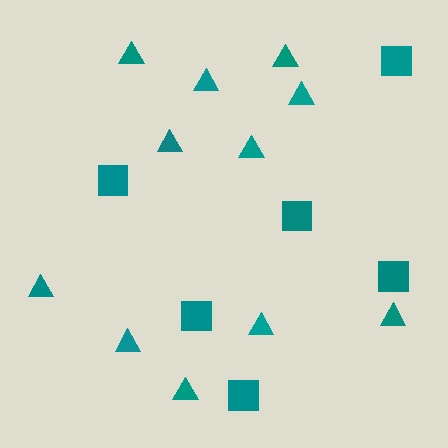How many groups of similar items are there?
There are 2 groups: one group of triangles (11) and one group of squares (6).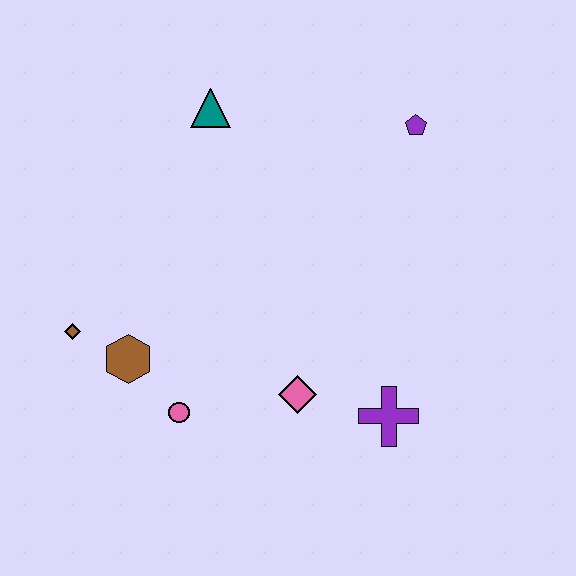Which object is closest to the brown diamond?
The brown hexagon is closest to the brown diamond.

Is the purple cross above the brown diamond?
No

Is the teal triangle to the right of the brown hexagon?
Yes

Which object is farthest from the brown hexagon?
The purple pentagon is farthest from the brown hexagon.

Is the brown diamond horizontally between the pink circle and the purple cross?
No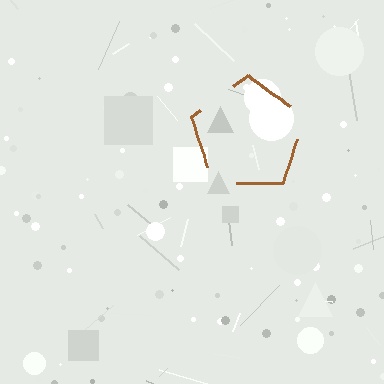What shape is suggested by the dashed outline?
The dashed outline suggests a pentagon.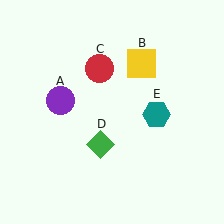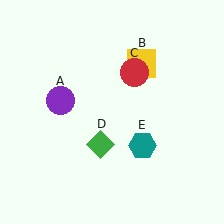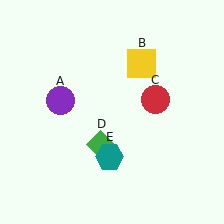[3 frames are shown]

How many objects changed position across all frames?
2 objects changed position: red circle (object C), teal hexagon (object E).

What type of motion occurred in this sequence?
The red circle (object C), teal hexagon (object E) rotated clockwise around the center of the scene.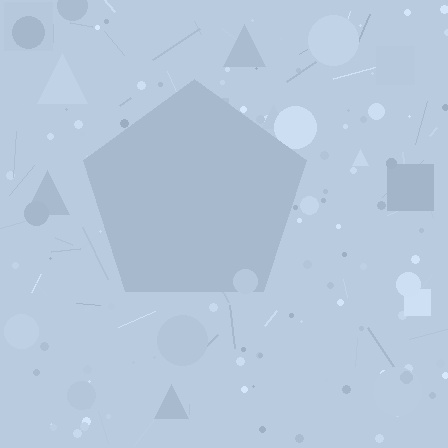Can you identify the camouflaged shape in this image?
The camouflaged shape is a pentagon.